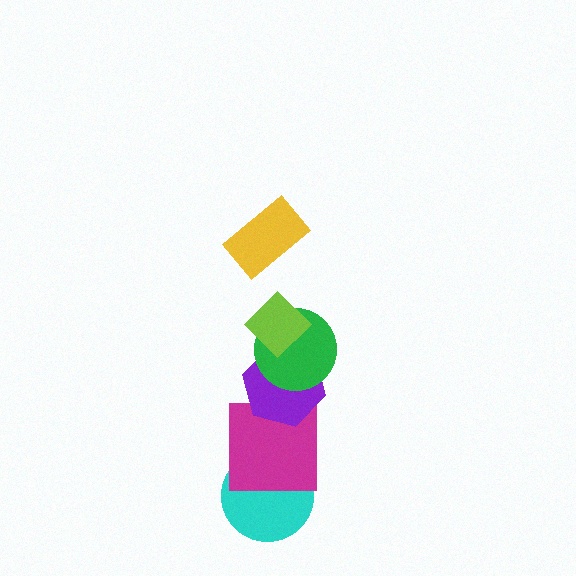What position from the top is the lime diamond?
The lime diamond is 2nd from the top.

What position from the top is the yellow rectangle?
The yellow rectangle is 1st from the top.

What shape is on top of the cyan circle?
The magenta square is on top of the cyan circle.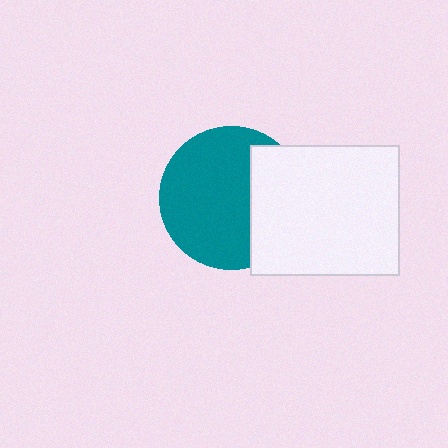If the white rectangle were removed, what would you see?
You would see the complete teal circle.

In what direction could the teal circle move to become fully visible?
The teal circle could move left. That would shift it out from behind the white rectangle entirely.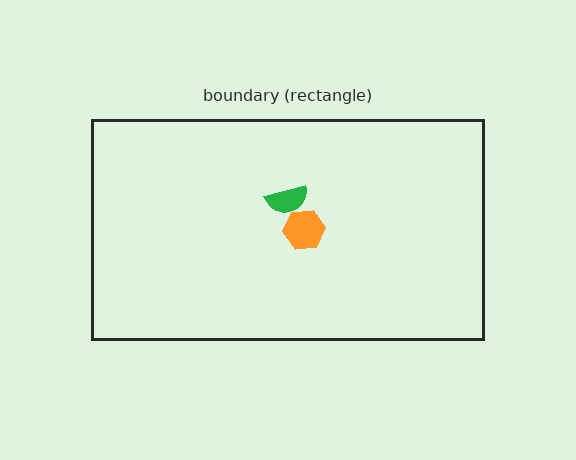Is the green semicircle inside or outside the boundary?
Inside.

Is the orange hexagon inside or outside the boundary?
Inside.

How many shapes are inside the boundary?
2 inside, 0 outside.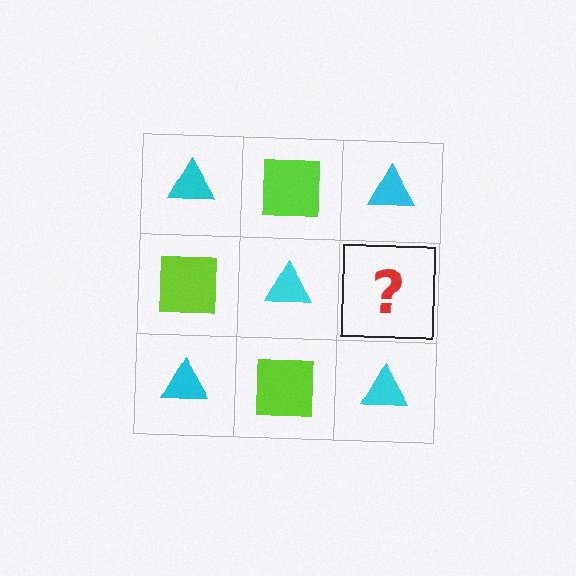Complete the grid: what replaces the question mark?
The question mark should be replaced with a lime square.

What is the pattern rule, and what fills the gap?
The rule is that it alternates cyan triangle and lime square in a checkerboard pattern. The gap should be filled with a lime square.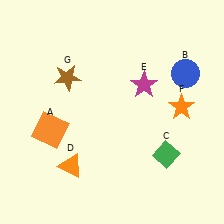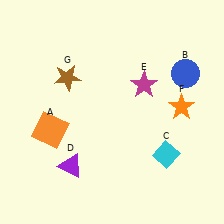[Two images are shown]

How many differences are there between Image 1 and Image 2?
There are 2 differences between the two images.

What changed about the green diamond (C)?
In Image 1, C is green. In Image 2, it changed to cyan.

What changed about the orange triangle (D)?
In Image 1, D is orange. In Image 2, it changed to purple.